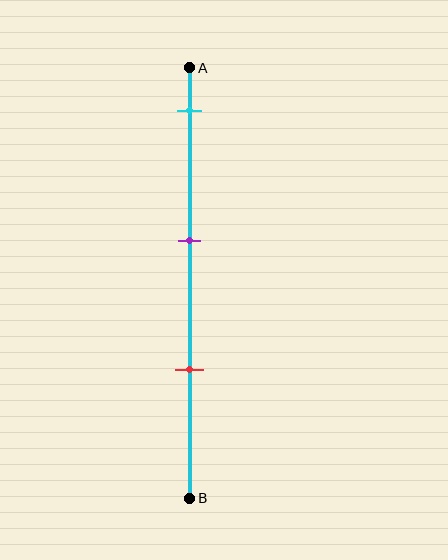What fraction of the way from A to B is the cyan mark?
The cyan mark is approximately 10% (0.1) of the way from A to B.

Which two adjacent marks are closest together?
The purple and red marks are the closest adjacent pair.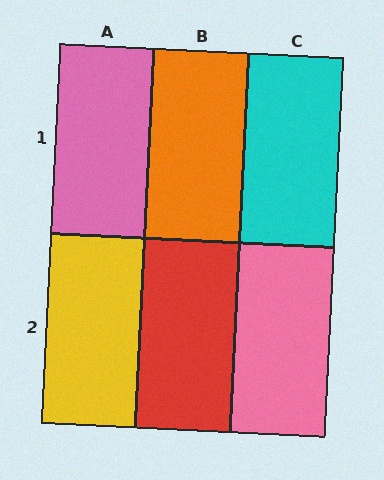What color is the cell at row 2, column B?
Red.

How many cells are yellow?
1 cell is yellow.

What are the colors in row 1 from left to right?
Pink, orange, cyan.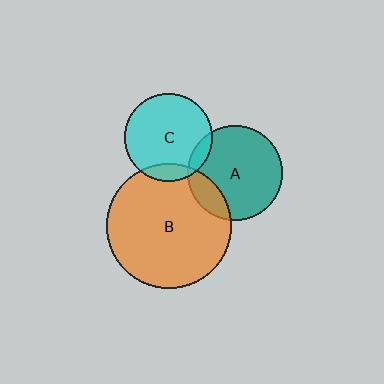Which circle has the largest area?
Circle B (orange).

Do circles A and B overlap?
Yes.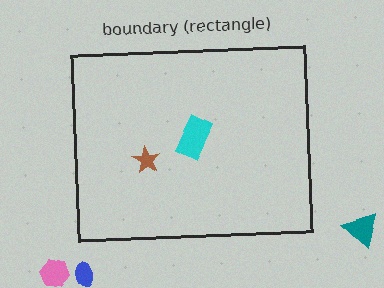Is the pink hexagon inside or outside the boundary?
Outside.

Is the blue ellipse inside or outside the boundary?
Outside.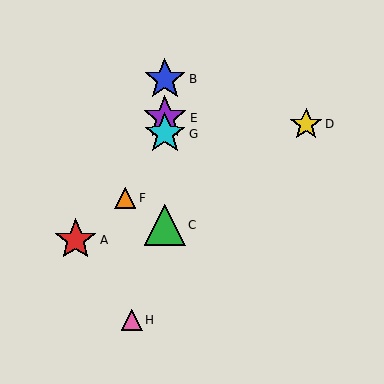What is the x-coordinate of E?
Object E is at x≈165.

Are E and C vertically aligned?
Yes, both are at x≈165.